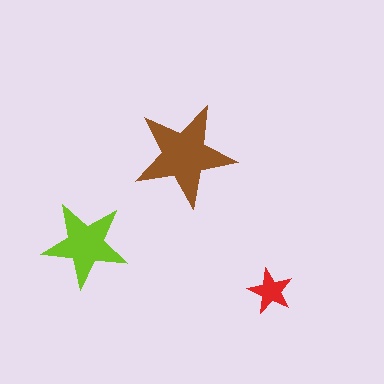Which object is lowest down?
The red star is bottommost.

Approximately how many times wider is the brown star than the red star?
About 2 times wider.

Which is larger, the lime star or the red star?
The lime one.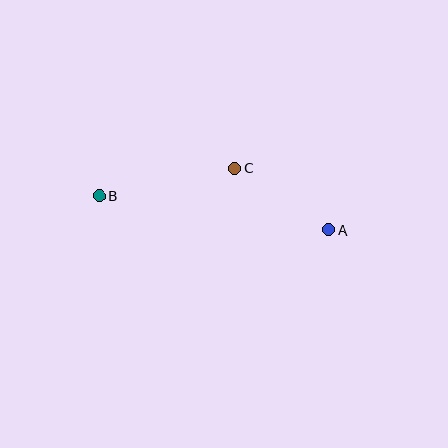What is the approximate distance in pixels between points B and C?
The distance between B and C is approximately 138 pixels.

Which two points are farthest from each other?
Points A and B are farthest from each other.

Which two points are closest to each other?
Points A and C are closest to each other.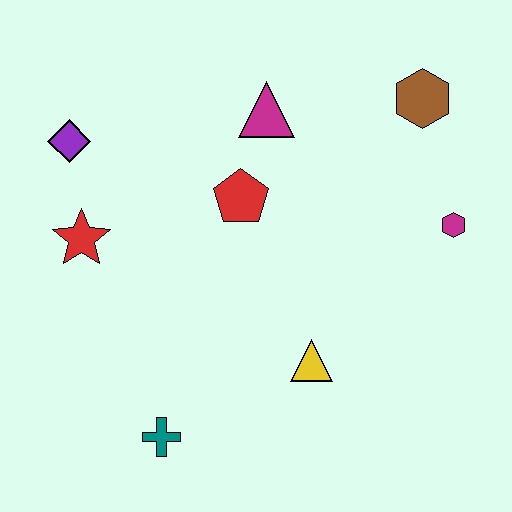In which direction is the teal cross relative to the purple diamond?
The teal cross is below the purple diamond.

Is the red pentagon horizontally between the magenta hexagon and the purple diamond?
Yes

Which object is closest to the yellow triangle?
The teal cross is closest to the yellow triangle.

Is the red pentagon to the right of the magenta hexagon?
No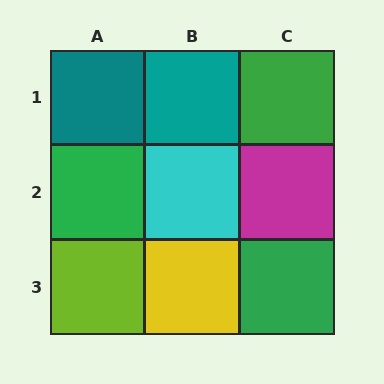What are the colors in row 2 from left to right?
Green, cyan, magenta.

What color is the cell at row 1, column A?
Teal.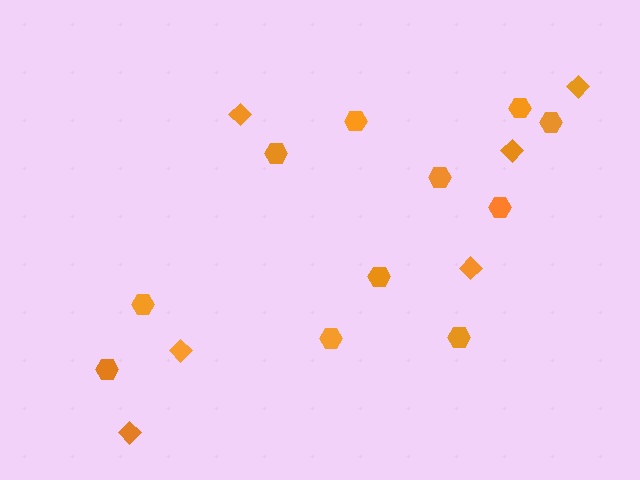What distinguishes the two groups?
There are 2 groups: one group of hexagons (11) and one group of diamonds (6).